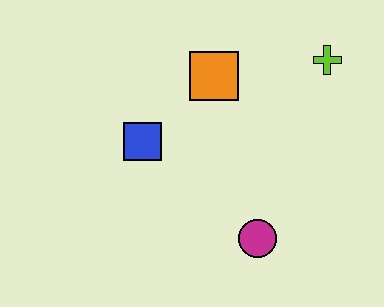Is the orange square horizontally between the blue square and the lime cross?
Yes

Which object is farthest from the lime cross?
The blue square is farthest from the lime cross.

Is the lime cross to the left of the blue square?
No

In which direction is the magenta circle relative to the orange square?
The magenta circle is below the orange square.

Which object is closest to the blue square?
The orange square is closest to the blue square.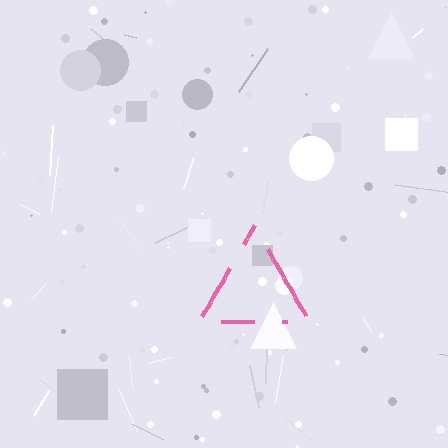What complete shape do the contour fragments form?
The contour fragments form a triangle.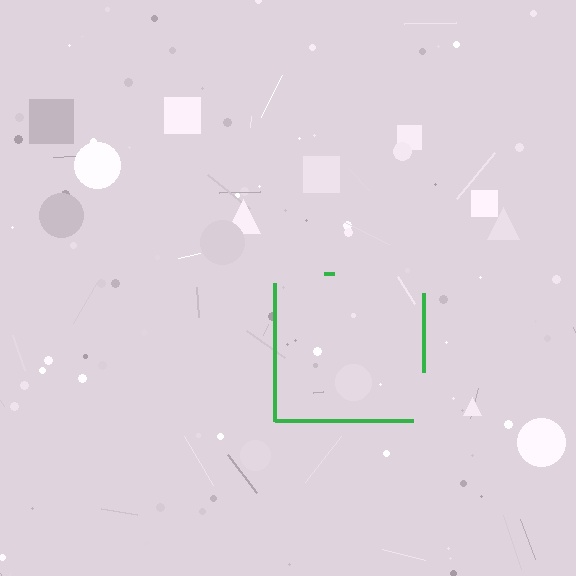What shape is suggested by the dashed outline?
The dashed outline suggests a square.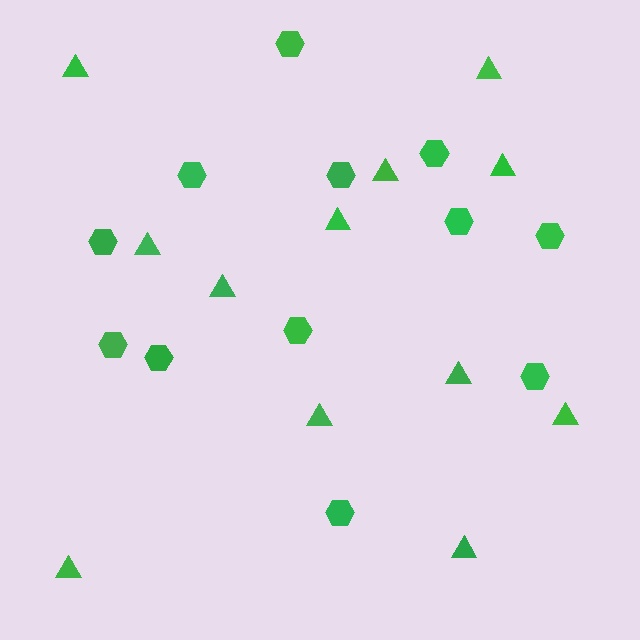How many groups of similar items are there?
There are 2 groups: one group of hexagons (12) and one group of triangles (12).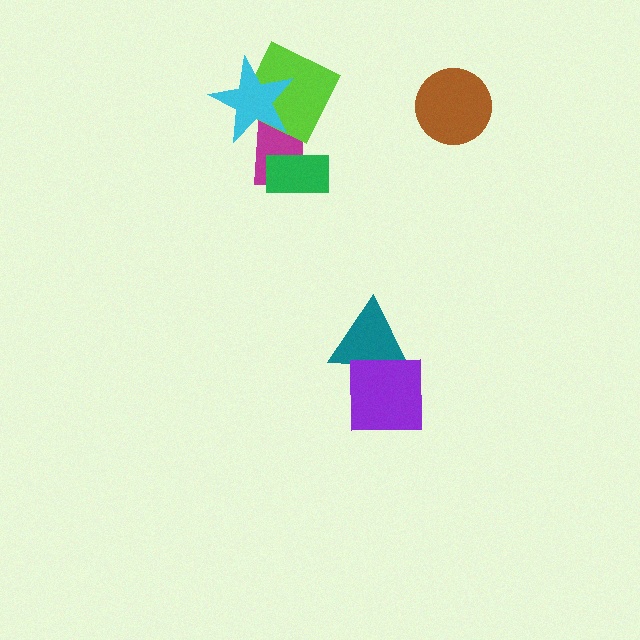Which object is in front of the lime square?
The cyan star is in front of the lime square.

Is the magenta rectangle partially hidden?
Yes, it is partially covered by another shape.